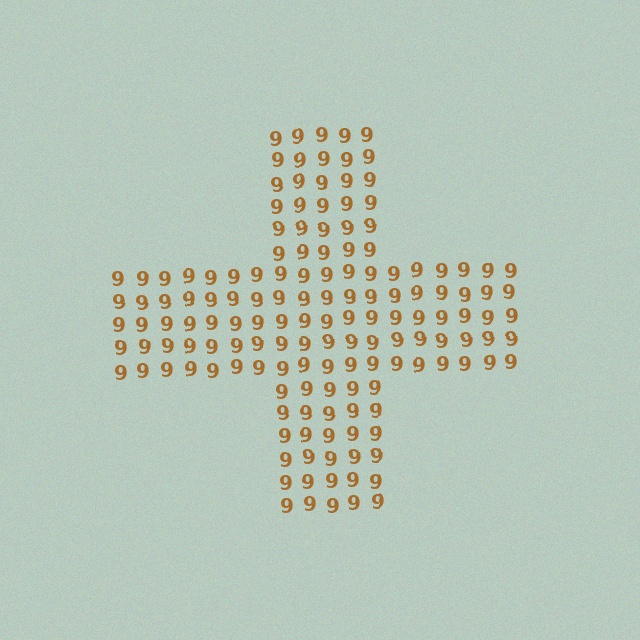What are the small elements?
The small elements are digit 9's.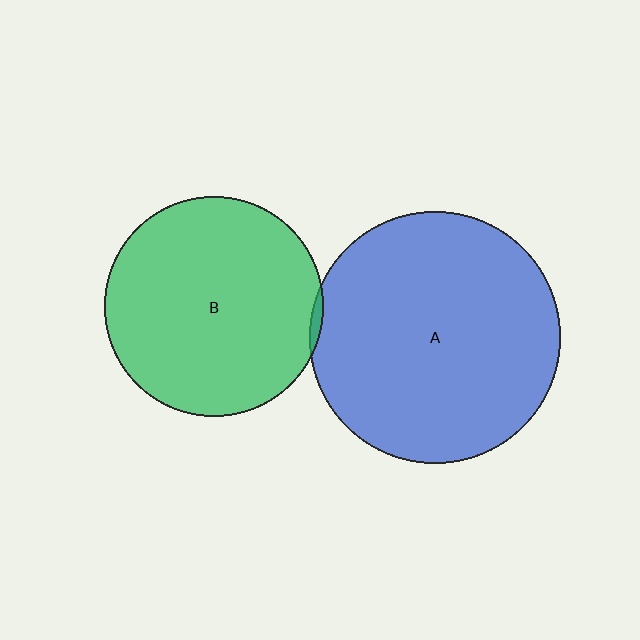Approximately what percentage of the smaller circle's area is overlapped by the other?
Approximately 5%.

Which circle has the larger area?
Circle A (blue).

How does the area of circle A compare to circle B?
Approximately 1.3 times.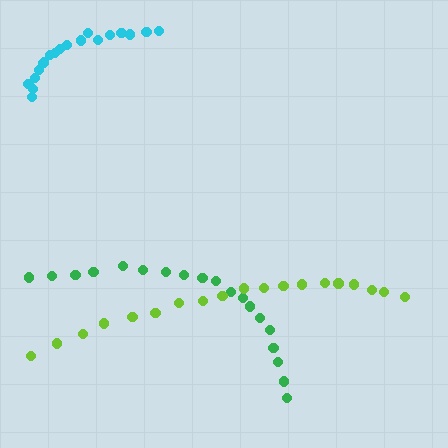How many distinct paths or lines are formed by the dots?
There are 3 distinct paths.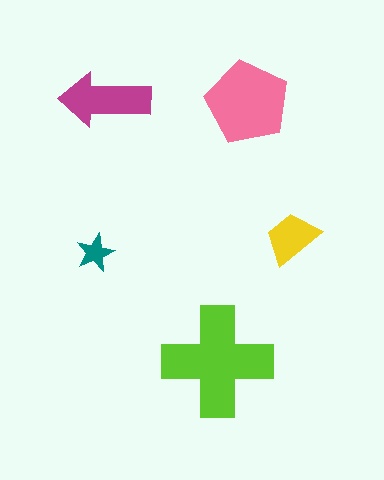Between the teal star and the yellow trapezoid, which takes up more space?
The yellow trapezoid.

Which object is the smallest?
The teal star.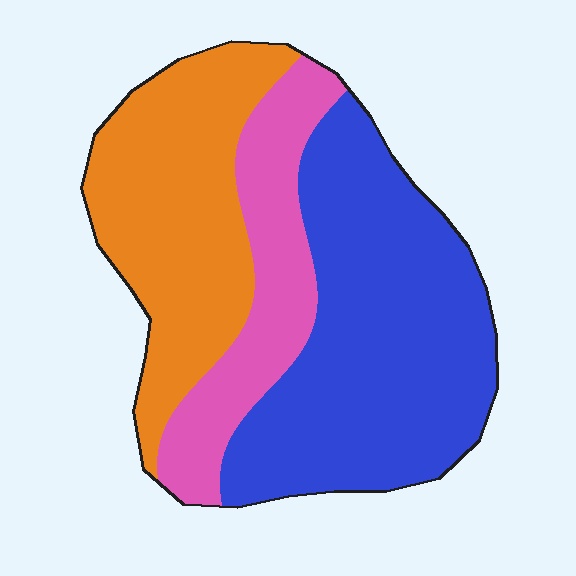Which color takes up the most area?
Blue, at roughly 45%.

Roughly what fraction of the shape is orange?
Orange covers about 30% of the shape.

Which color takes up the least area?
Pink, at roughly 20%.